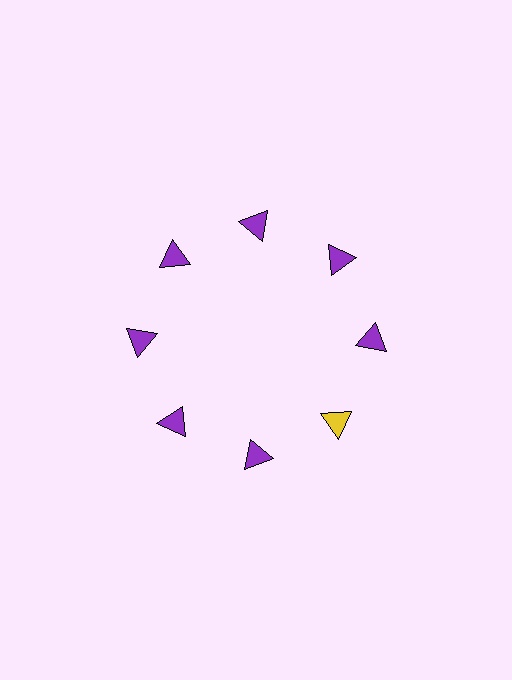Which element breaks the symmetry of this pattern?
The yellow triangle at roughly the 4 o'clock position breaks the symmetry. All other shapes are purple triangles.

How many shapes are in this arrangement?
There are 8 shapes arranged in a ring pattern.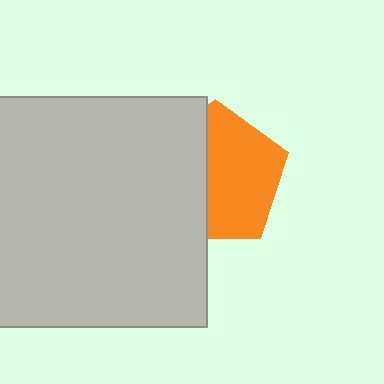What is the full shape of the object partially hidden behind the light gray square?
The partially hidden object is an orange pentagon.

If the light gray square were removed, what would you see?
You would see the complete orange pentagon.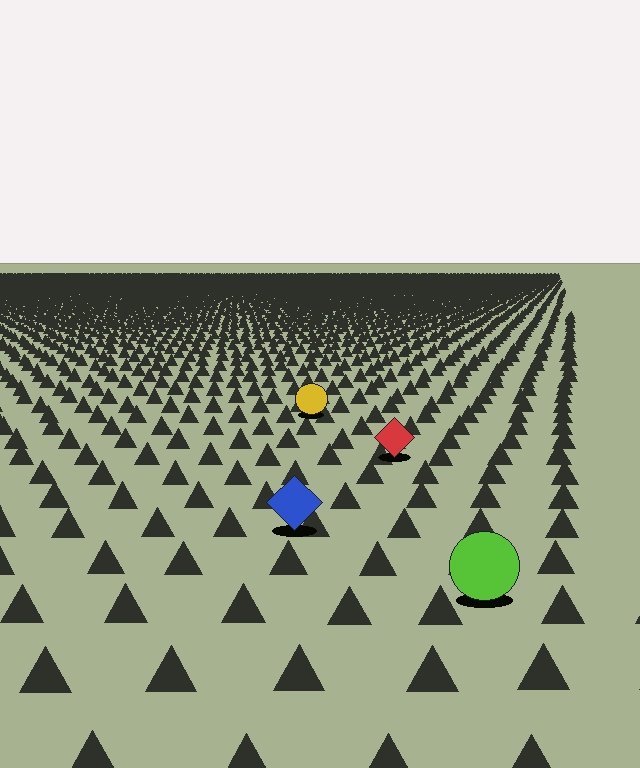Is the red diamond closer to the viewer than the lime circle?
No. The lime circle is closer — you can tell from the texture gradient: the ground texture is coarser near it.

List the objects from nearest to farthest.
From nearest to farthest: the lime circle, the blue diamond, the red diamond, the yellow circle.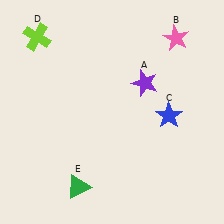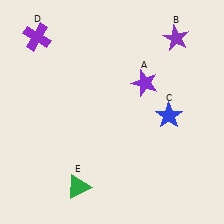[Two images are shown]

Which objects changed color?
B changed from pink to purple. D changed from lime to purple.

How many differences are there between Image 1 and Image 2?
There are 2 differences between the two images.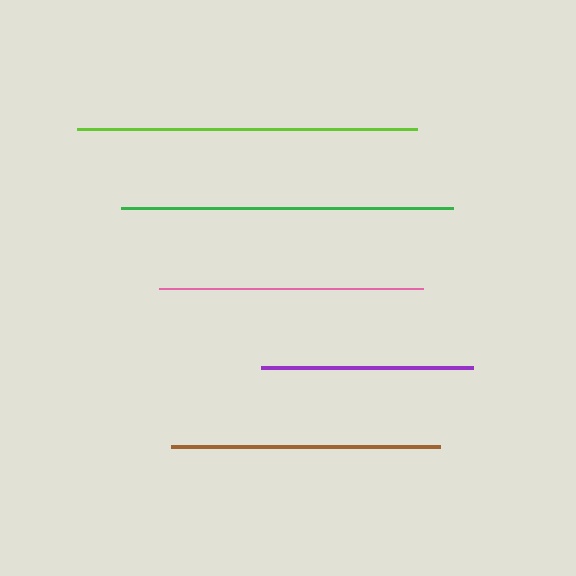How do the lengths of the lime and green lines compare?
The lime and green lines are approximately the same length.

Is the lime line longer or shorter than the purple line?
The lime line is longer than the purple line.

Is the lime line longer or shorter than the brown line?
The lime line is longer than the brown line.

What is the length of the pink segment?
The pink segment is approximately 264 pixels long.